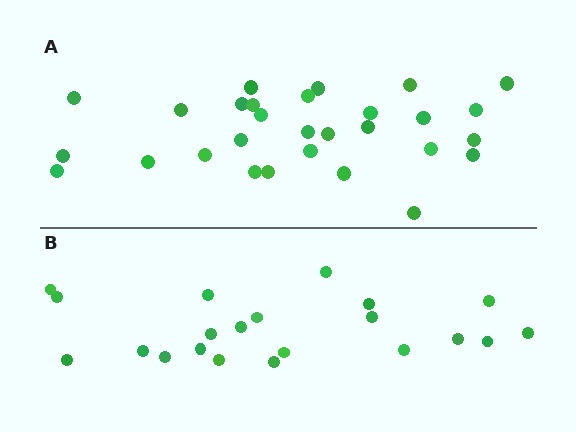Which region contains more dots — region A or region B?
Region A (the top region) has more dots.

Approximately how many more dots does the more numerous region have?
Region A has roughly 8 or so more dots than region B.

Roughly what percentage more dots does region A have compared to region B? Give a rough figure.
About 40% more.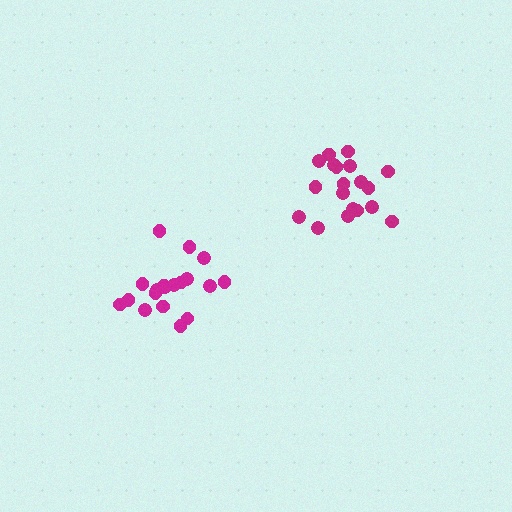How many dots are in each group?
Group 1: 19 dots, Group 2: 19 dots (38 total).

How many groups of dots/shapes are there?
There are 2 groups.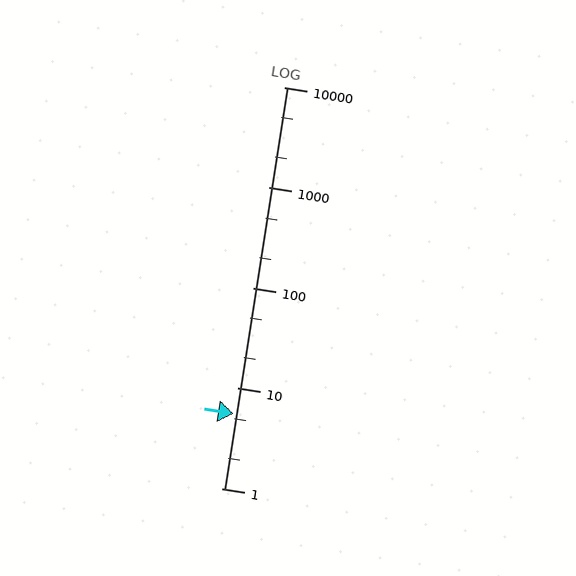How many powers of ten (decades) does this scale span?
The scale spans 4 decades, from 1 to 10000.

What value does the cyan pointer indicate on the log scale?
The pointer indicates approximately 5.6.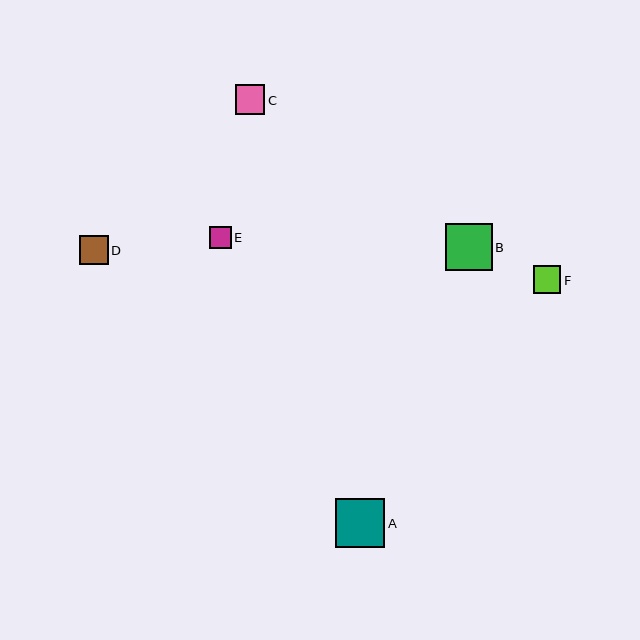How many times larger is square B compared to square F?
Square B is approximately 1.7 times the size of square F.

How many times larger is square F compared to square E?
Square F is approximately 1.2 times the size of square E.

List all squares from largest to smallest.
From largest to smallest: A, B, C, D, F, E.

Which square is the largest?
Square A is the largest with a size of approximately 50 pixels.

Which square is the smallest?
Square E is the smallest with a size of approximately 22 pixels.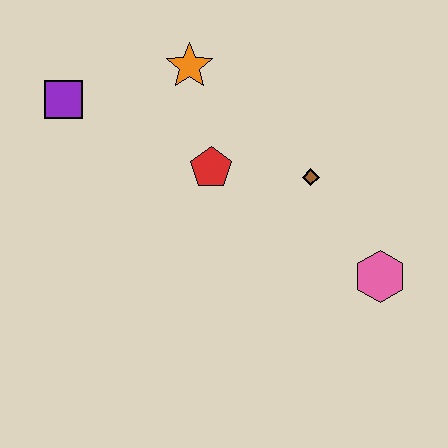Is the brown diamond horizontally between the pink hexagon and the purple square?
Yes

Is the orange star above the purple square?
Yes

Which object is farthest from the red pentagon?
The pink hexagon is farthest from the red pentagon.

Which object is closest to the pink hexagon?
The brown diamond is closest to the pink hexagon.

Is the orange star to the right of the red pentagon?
No